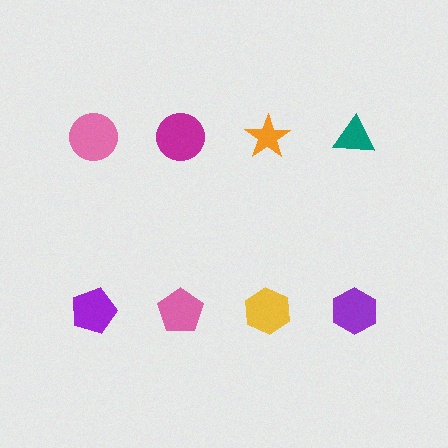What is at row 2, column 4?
A purple hexagon.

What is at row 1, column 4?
A teal triangle.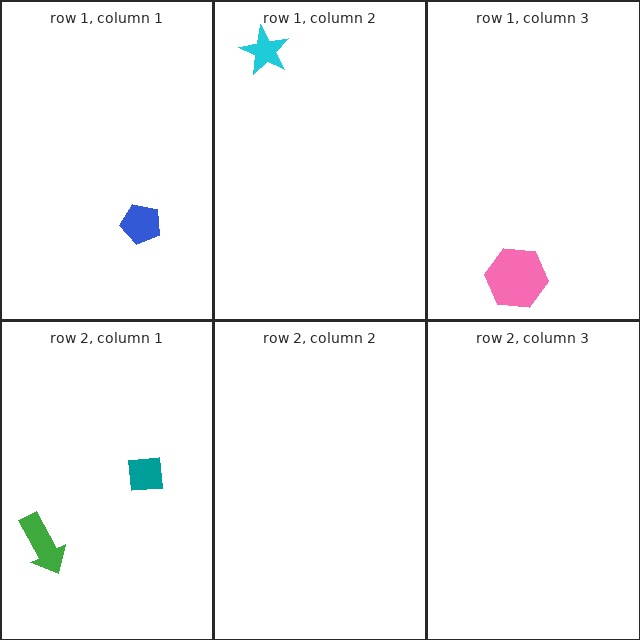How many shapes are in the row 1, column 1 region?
1.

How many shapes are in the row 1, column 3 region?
1.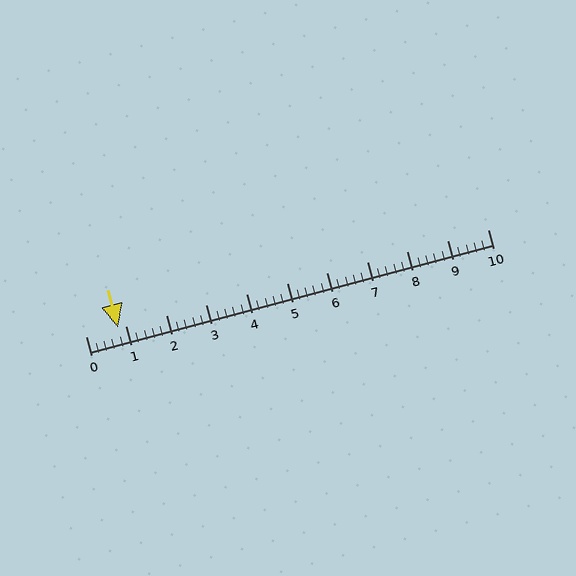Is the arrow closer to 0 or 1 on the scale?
The arrow is closer to 1.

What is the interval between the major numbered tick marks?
The major tick marks are spaced 1 units apart.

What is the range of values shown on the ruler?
The ruler shows values from 0 to 10.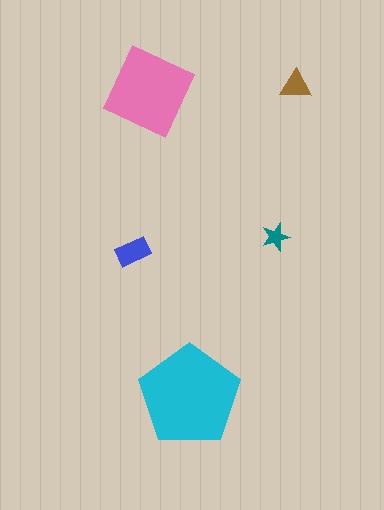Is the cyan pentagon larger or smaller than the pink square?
Larger.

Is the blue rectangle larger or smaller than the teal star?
Larger.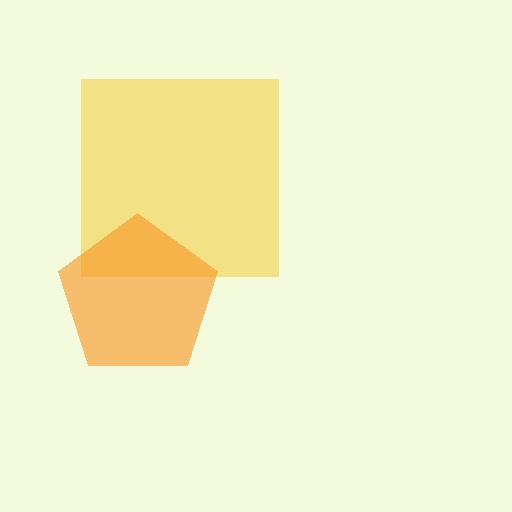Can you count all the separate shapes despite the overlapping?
Yes, there are 2 separate shapes.